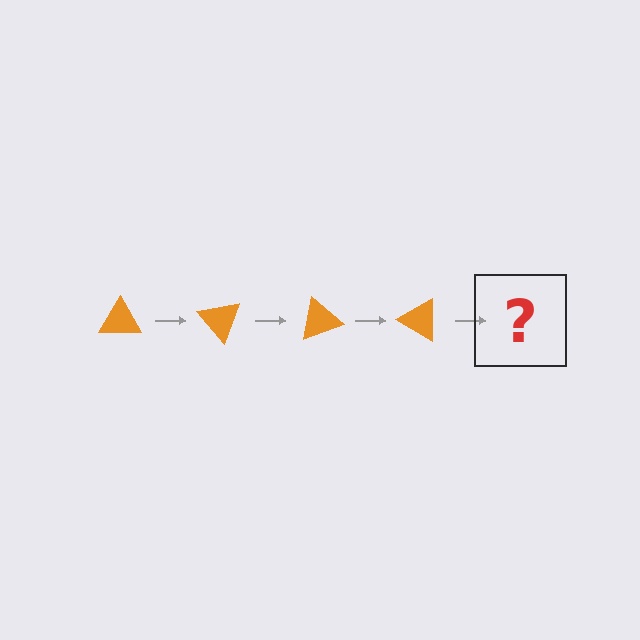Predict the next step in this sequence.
The next step is an orange triangle rotated 200 degrees.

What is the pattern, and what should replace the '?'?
The pattern is that the triangle rotates 50 degrees each step. The '?' should be an orange triangle rotated 200 degrees.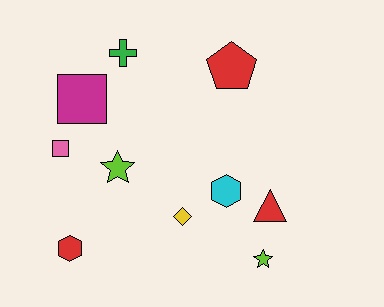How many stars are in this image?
There are 2 stars.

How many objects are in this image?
There are 10 objects.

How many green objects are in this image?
There is 1 green object.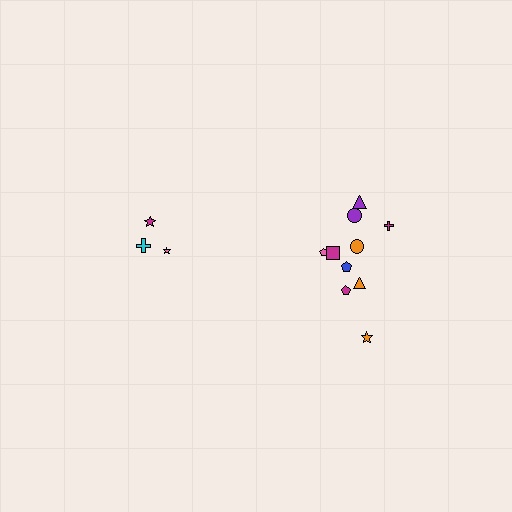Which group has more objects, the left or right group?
The right group.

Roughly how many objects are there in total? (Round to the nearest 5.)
Roughly 15 objects in total.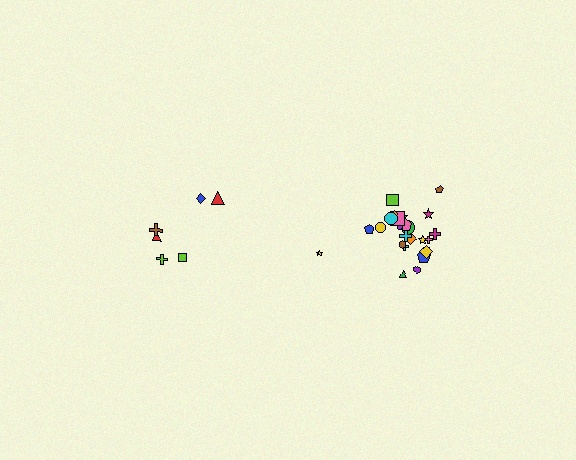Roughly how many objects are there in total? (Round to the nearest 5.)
Roughly 30 objects in total.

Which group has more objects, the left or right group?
The right group.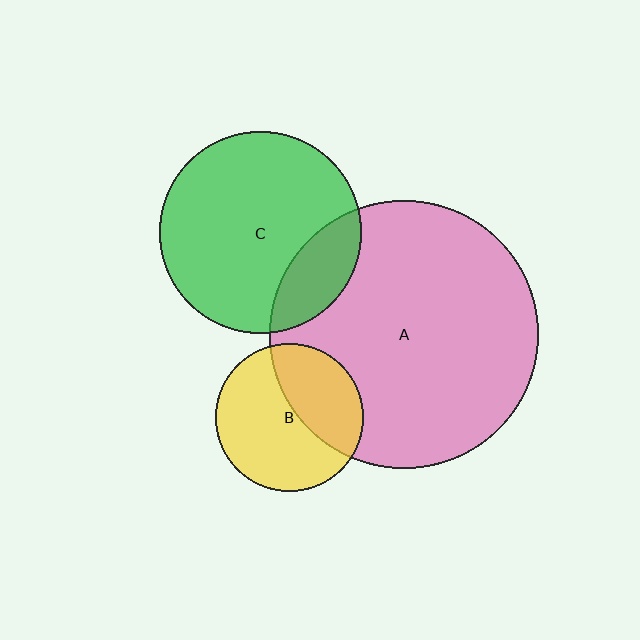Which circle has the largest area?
Circle A (pink).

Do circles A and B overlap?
Yes.